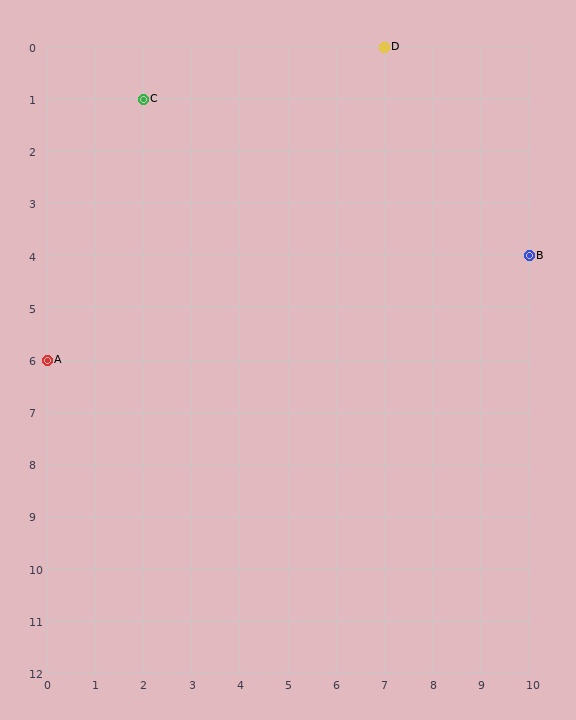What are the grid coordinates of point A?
Point A is at grid coordinates (0, 6).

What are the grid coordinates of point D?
Point D is at grid coordinates (7, 0).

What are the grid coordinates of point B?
Point B is at grid coordinates (10, 4).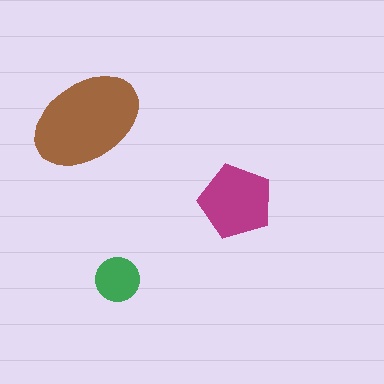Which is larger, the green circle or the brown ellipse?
The brown ellipse.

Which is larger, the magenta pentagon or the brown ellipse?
The brown ellipse.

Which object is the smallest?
The green circle.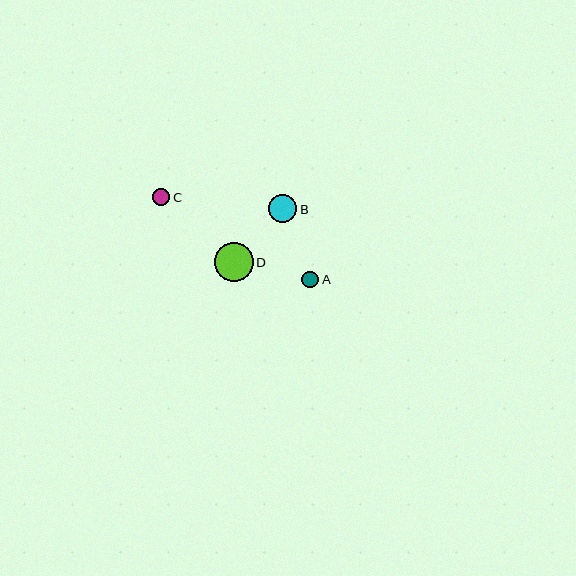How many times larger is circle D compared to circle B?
Circle D is approximately 1.4 times the size of circle B.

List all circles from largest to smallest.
From largest to smallest: D, B, C, A.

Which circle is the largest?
Circle D is the largest with a size of approximately 39 pixels.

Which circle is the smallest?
Circle A is the smallest with a size of approximately 17 pixels.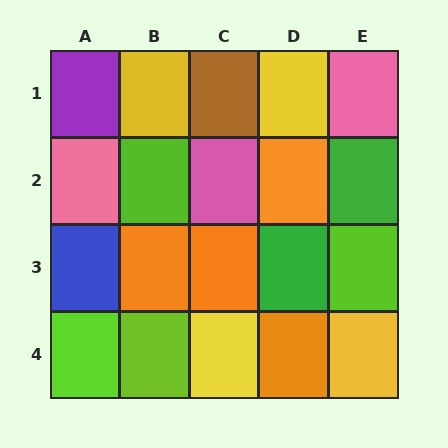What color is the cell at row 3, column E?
Lime.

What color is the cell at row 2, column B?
Lime.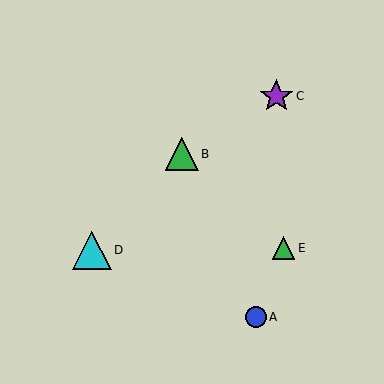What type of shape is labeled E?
Shape E is a green triangle.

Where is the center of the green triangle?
The center of the green triangle is at (182, 154).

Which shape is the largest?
The cyan triangle (labeled D) is the largest.